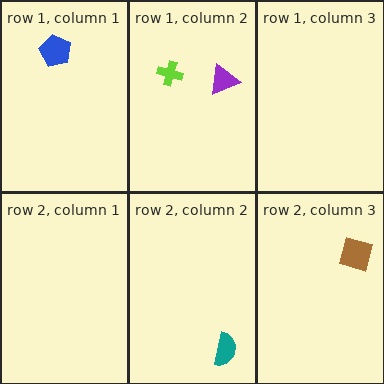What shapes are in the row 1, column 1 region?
The blue pentagon.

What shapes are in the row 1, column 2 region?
The purple triangle, the lime cross.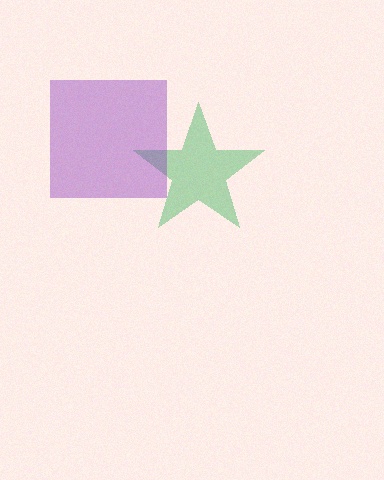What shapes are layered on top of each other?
The layered shapes are: a green star, a purple square.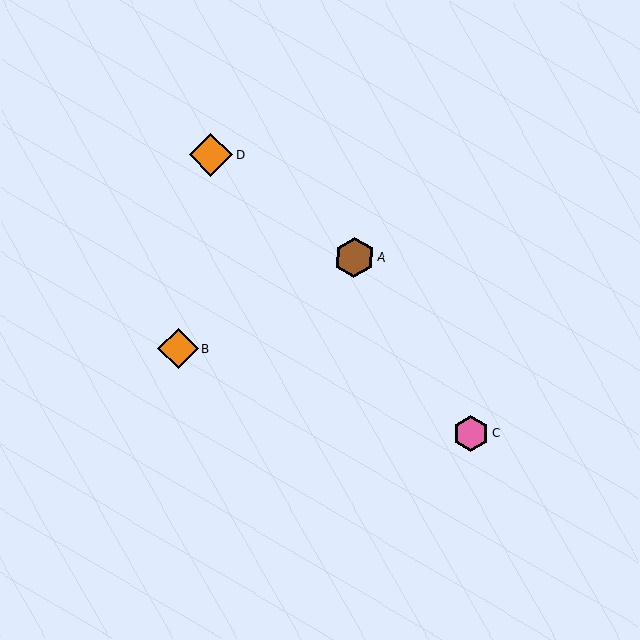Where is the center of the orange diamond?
The center of the orange diamond is at (211, 155).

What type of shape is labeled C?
Shape C is a pink hexagon.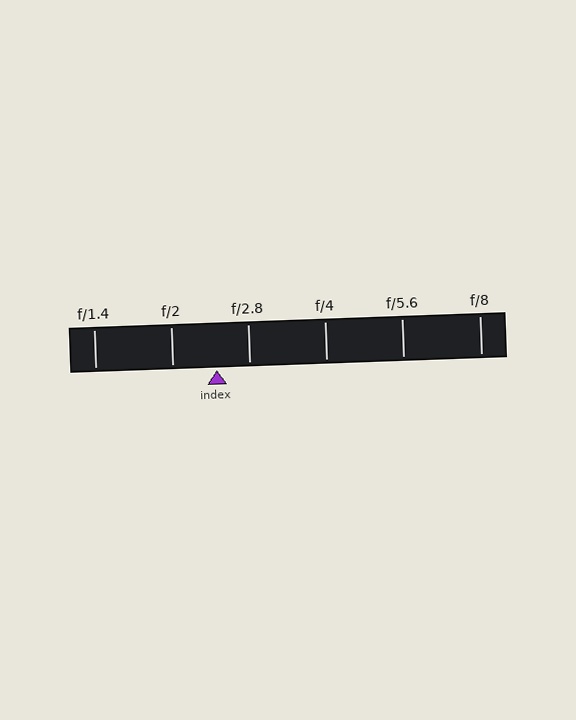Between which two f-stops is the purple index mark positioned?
The index mark is between f/2 and f/2.8.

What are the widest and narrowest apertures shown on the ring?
The widest aperture shown is f/1.4 and the narrowest is f/8.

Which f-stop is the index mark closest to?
The index mark is closest to f/2.8.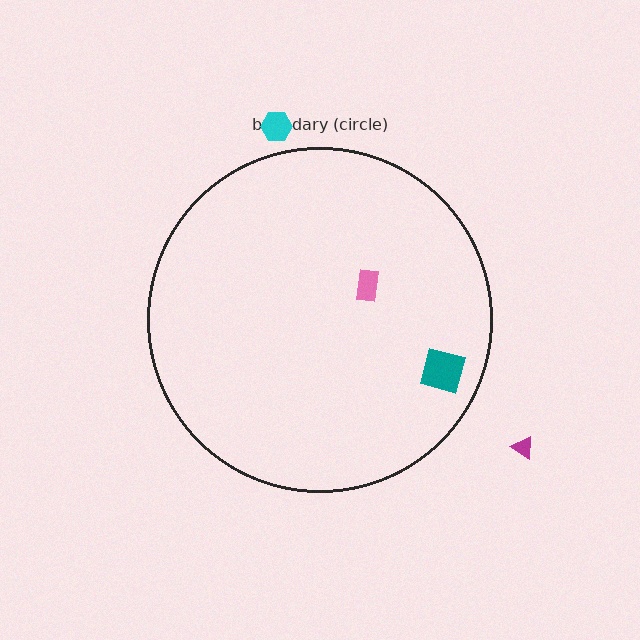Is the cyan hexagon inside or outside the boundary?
Outside.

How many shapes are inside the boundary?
2 inside, 2 outside.